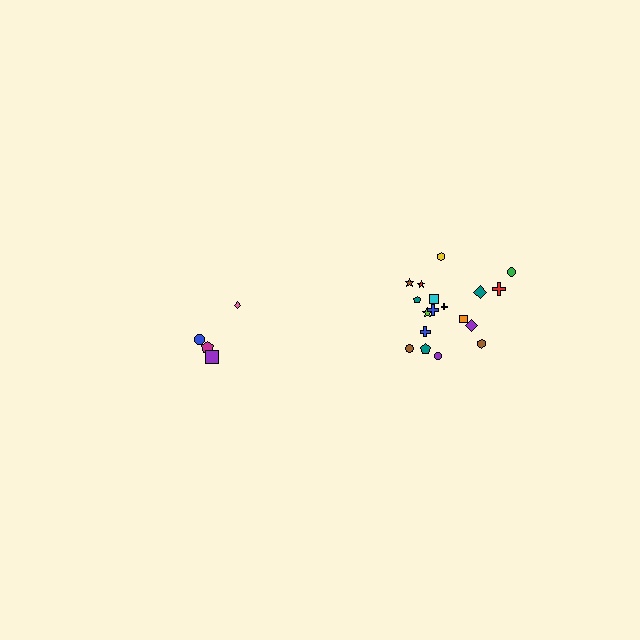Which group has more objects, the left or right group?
The right group.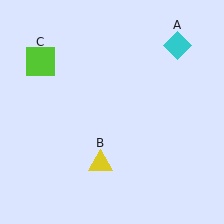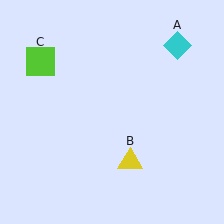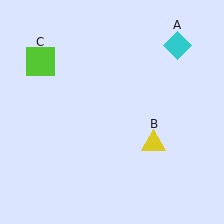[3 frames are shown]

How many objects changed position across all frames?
1 object changed position: yellow triangle (object B).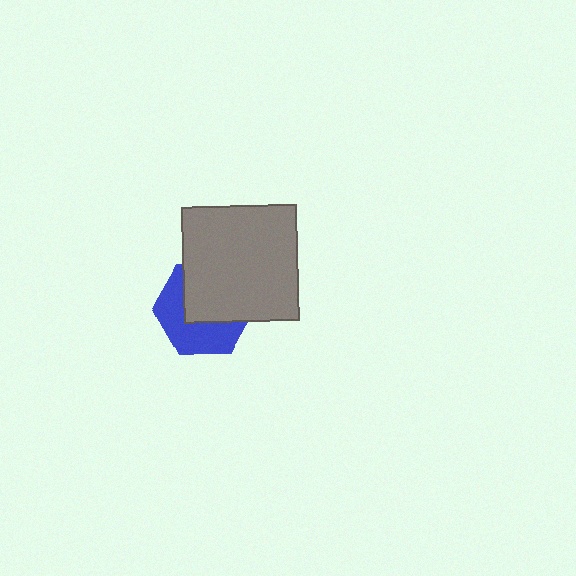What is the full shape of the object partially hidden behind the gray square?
The partially hidden object is a blue hexagon.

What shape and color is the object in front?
The object in front is a gray square.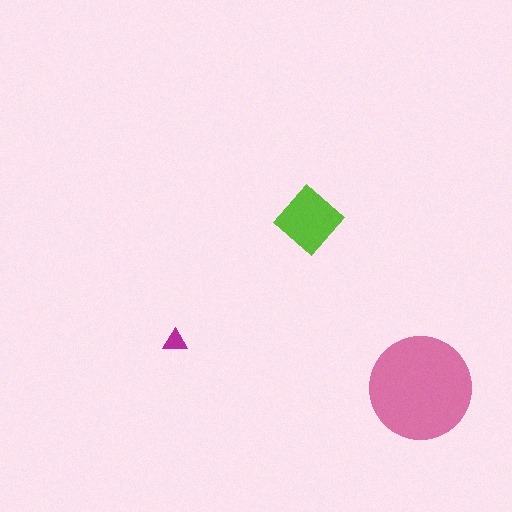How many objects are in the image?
There are 3 objects in the image.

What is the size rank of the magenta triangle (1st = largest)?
3rd.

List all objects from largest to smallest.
The pink circle, the lime diamond, the magenta triangle.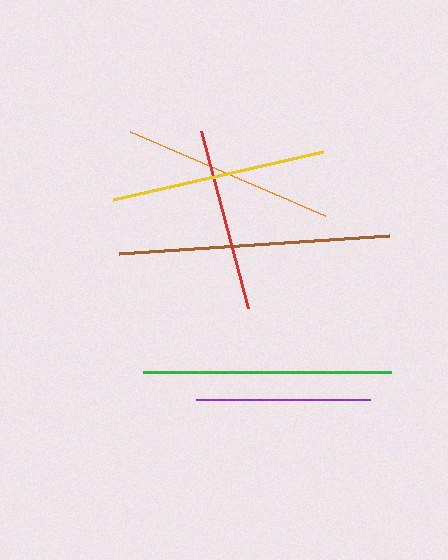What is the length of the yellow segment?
The yellow segment is approximately 215 pixels long.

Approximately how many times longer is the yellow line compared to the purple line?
The yellow line is approximately 1.2 times the length of the purple line.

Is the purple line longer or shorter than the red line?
The red line is longer than the purple line.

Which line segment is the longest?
The brown line is the longest at approximately 271 pixels.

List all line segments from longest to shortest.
From longest to shortest: brown, green, yellow, orange, red, purple.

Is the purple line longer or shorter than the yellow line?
The yellow line is longer than the purple line.